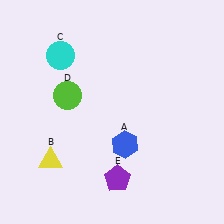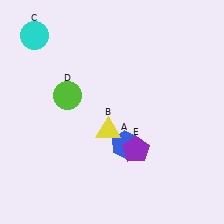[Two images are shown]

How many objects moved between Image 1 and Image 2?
3 objects moved between the two images.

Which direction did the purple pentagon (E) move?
The purple pentagon (E) moved up.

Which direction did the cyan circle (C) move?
The cyan circle (C) moved left.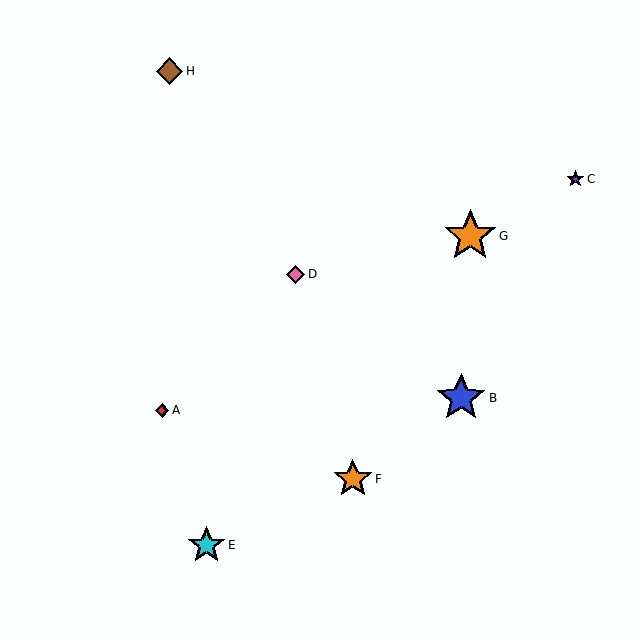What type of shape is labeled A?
Shape A is a red diamond.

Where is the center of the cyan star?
The center of the cyan star is at (206, 545).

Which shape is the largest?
The orange star (labeled G) is the largest.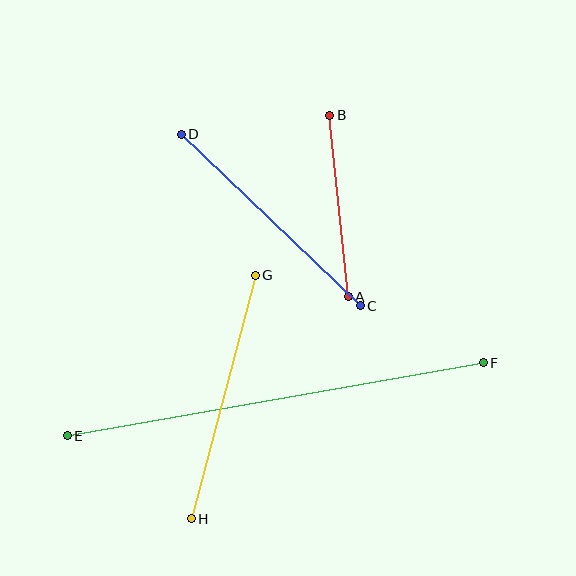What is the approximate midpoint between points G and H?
The midpoint is at approximately (223, 397) pixels.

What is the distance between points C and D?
The distance is approximately 248 pixels.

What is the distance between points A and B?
The distance is approximately 182 pixels.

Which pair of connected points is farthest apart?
Points E and F are farthest apart.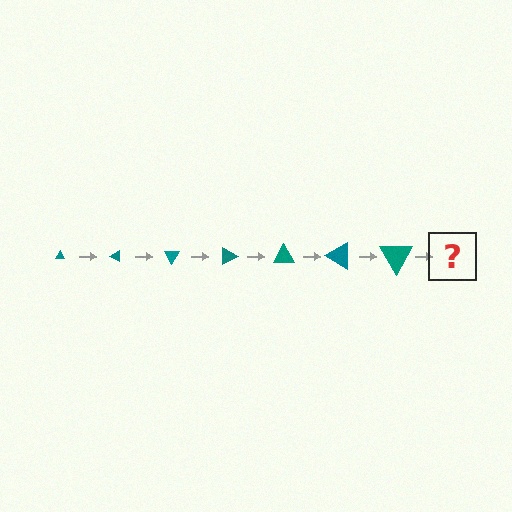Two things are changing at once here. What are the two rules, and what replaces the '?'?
The two rules are that the triangle grows larger each step and it rotates 30 degrees each step. The '?' should be a triangle, larger than the previous one and rotated 210 degrees from the start.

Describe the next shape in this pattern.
It should be a triangle, larger than the previous one and rotated 210 degrees from the start.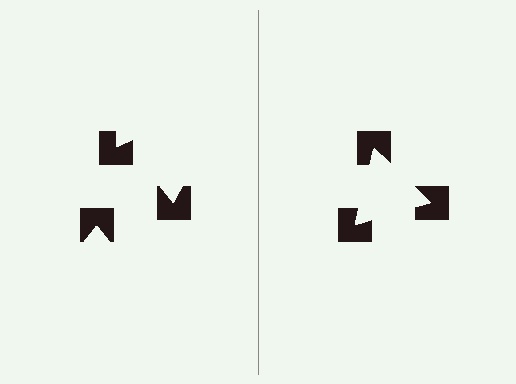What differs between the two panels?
The notched squares are positioned identically on both sides; only the wedge orientations differ. On the right they align to a triangle; on the left they are misaligned.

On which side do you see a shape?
An illusory triangle appears on the right side. On the left side the wedge cuts are rotated, so no coherent shape forms.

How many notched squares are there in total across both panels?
6 — 3 on each side.